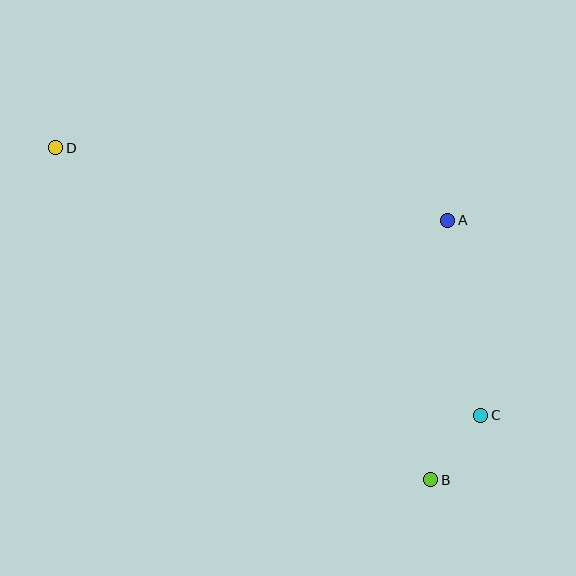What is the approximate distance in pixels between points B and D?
The distance between B and D is approximately 501 pixels.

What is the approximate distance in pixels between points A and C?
The distance between A and C is approximately 198 pixels.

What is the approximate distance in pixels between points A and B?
The distance between A and B is approximately 260 pixels.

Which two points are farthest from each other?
Points C and D are farthest from each other.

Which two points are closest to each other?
Points B and C are closest to each other.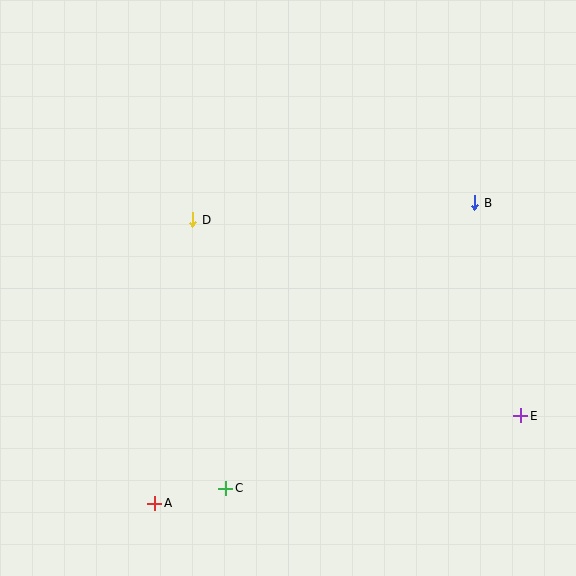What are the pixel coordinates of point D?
Point D is at (193, 220).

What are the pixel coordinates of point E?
Point E is at (521, 416).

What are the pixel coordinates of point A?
Point A is at (155, 503).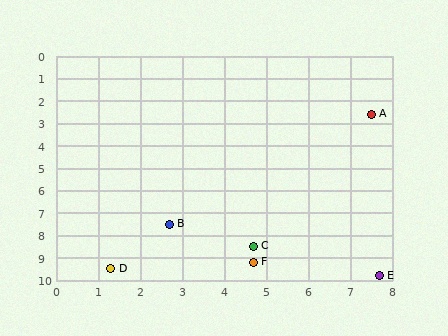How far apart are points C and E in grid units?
Points C and E are about 3.3 grid units apart.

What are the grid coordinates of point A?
Point A is at approximately (7.5, 2.6).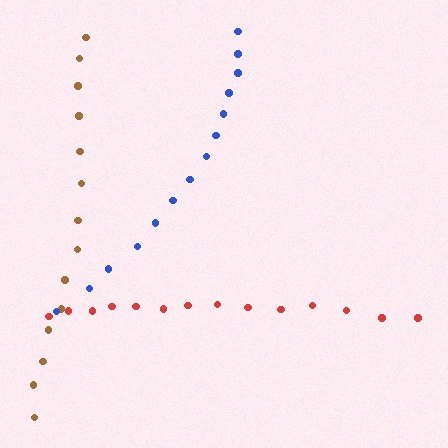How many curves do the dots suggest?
There are 3 distinct paths.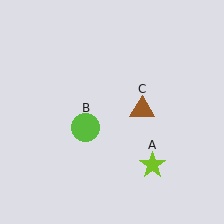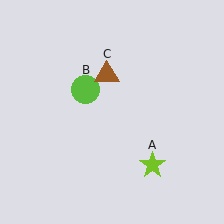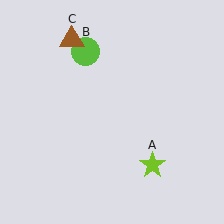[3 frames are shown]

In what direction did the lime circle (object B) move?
The lime circle (object B) moved up.